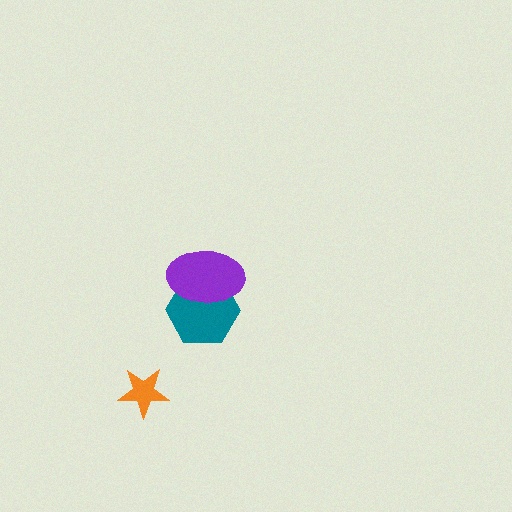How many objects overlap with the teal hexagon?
1 object overlaps with the teal hexagon.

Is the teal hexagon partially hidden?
Yes, it is partially covered by another shape.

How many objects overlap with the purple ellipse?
1 object overlaps with the purple ellipse.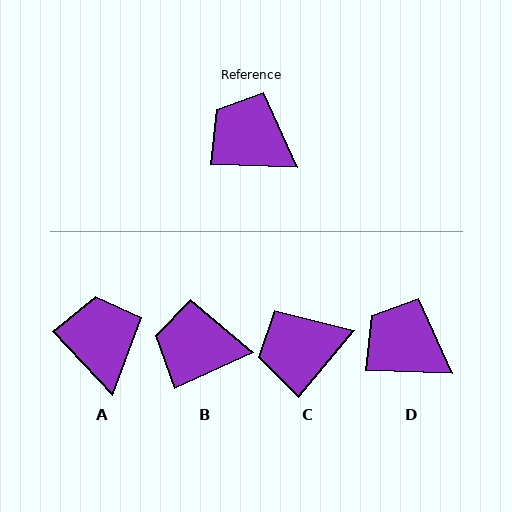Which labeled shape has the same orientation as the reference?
D.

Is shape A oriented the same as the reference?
No, it is off by about 45 degrees.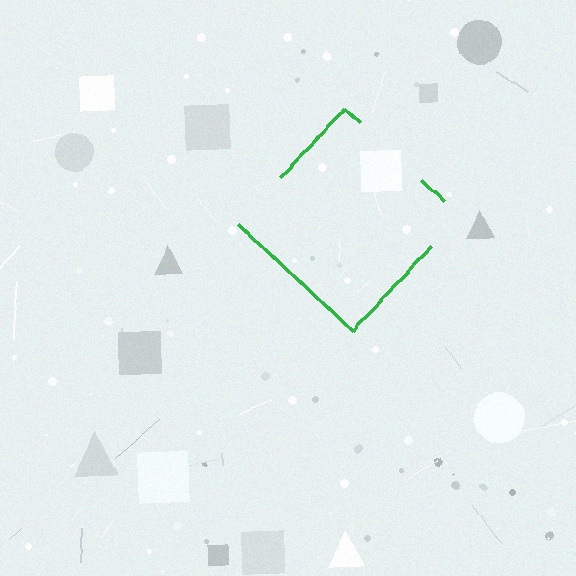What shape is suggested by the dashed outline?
The dashed outline suggests a diamond.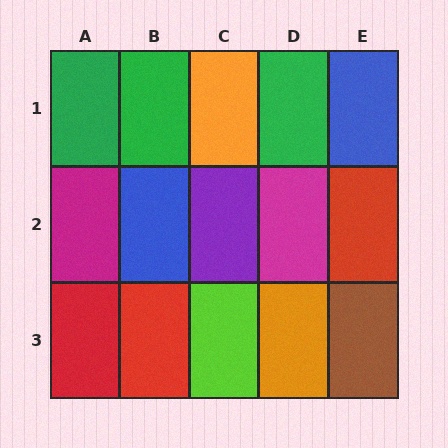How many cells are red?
3 cells are red.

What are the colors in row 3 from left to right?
Red, red, lime, orange, brown.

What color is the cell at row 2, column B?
Blue.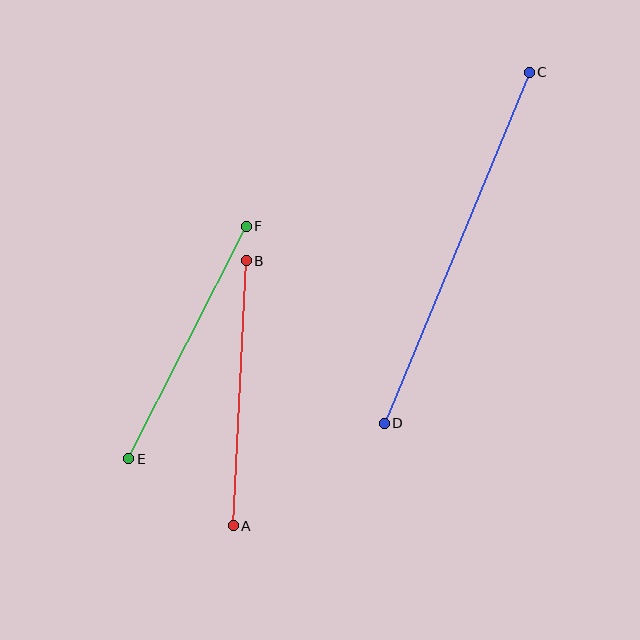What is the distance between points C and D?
The distance is approximately 380 pixels.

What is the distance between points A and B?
The distance is approximately 265 pixels.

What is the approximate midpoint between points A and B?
The midpoint is at approximately (240, 393) pixels.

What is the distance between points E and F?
The distance is approximately 261 pixels.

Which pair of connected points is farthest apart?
Points C and D are farthest apart.